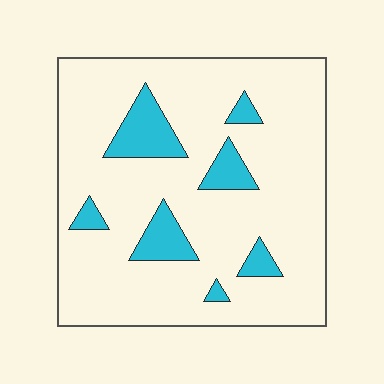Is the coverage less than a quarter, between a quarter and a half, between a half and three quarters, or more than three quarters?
Less than a quarter.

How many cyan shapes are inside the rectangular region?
7.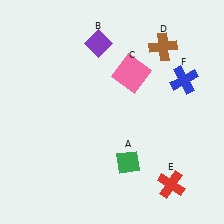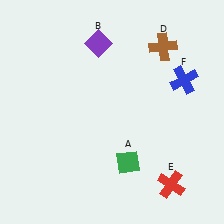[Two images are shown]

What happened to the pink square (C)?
The pink square (C) was removed in Image 2. It was in the top-right area of Image 1.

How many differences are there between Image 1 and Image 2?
There is 1 difference between the two images.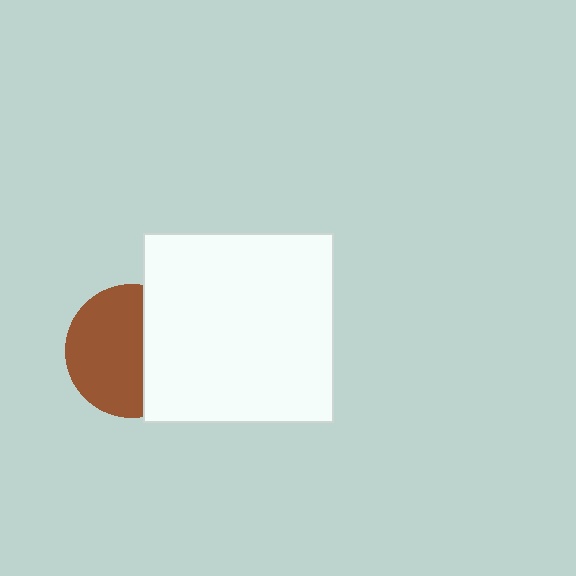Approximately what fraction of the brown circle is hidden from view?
Roughly 39% of the brown circle is hidden behind the white square.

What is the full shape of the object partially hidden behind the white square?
The partially hidden object is a brown circle.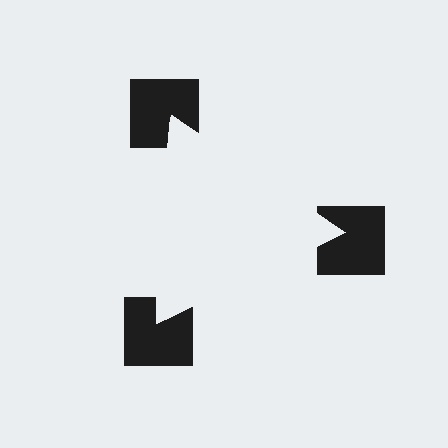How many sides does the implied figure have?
3 sides.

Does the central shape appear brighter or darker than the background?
It typically appears slightly brighter than the background, even though no actual brightness change is drawn.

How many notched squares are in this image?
There are 3 — one at each vertex of the illusory triangle.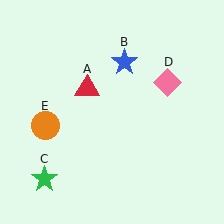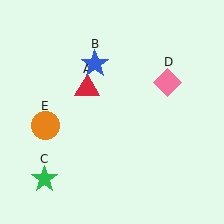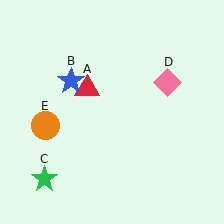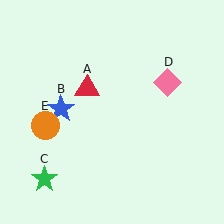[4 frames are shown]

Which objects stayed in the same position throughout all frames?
Red triangle (object A) and green star (object C) and pink diamond (object D) and orange circle (object E) remained stationary.